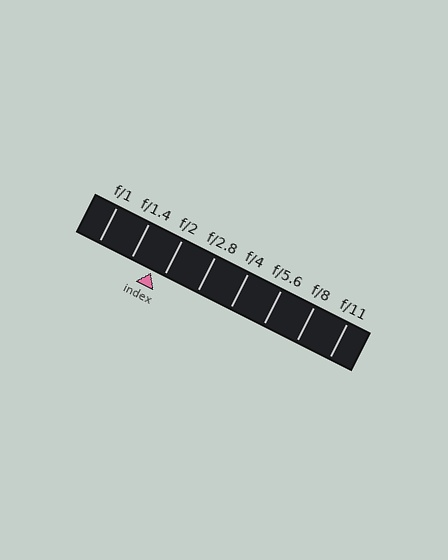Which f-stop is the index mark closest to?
The index mark is closest to f/2.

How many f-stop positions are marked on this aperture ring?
There are 8 f-stop positions marked.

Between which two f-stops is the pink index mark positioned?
The index mark is between f/1.4 and f/2.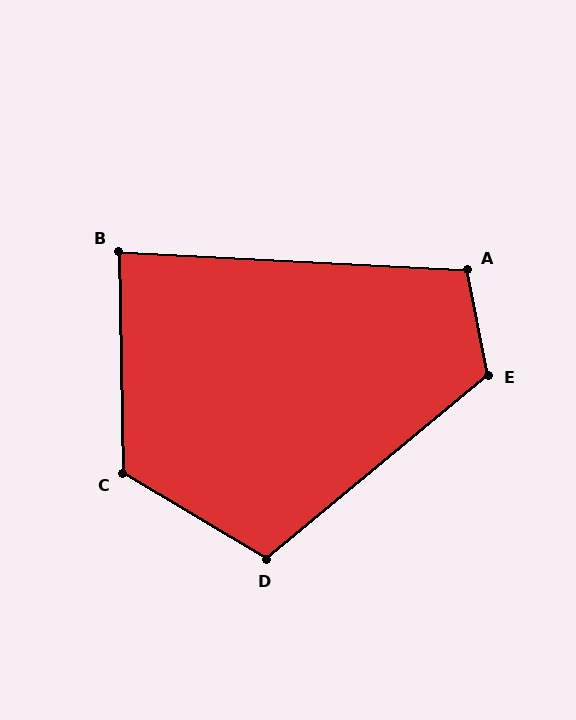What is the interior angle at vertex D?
Approximately 109 degrees (obtuse).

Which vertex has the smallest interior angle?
B, at approximately 86 degrees.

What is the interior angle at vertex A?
Approximately 104 degrees (obtuse).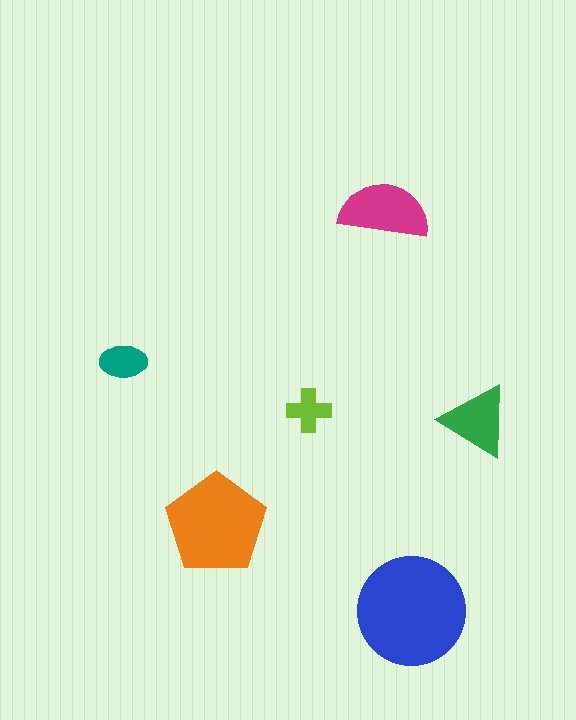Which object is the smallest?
The lime cross.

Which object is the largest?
The blue circle.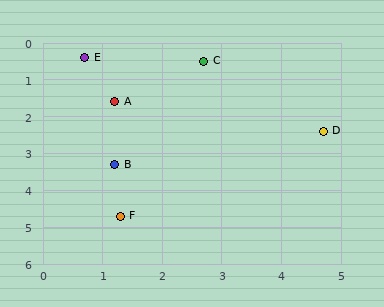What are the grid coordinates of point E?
Point E is at approximately (0.7, 0.4).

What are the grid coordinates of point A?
Point A is at approximately (1.2, 1.6).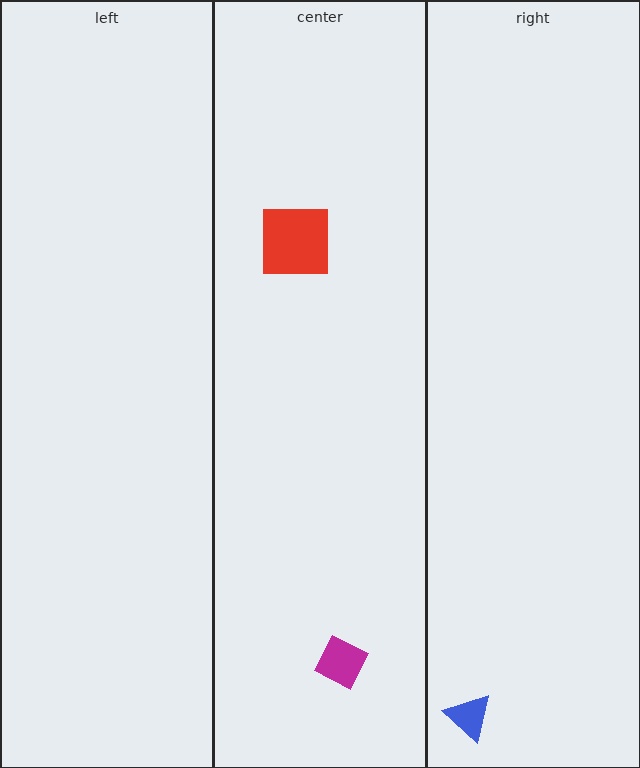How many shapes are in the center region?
2.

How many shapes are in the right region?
1.